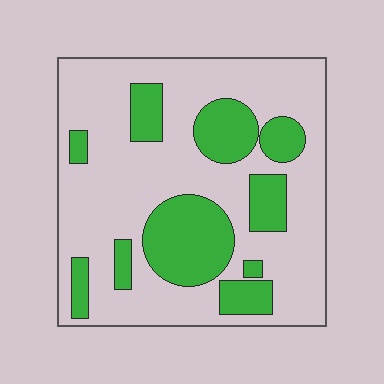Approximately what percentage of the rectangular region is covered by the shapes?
Approximately 30%.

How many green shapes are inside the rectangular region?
10.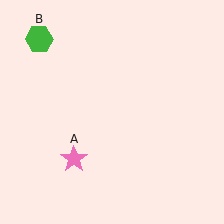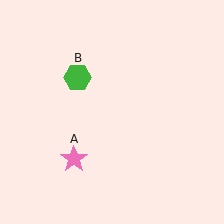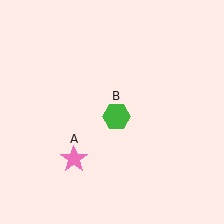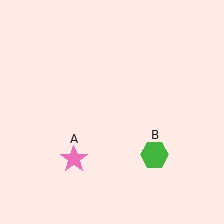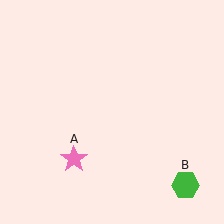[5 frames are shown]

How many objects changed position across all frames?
1 object changed position: green hexagon (object B).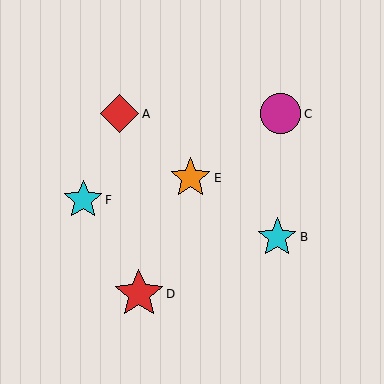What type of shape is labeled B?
Shape B is a cyan star.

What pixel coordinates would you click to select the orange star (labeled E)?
Click at (191, 178) to select the orange star E.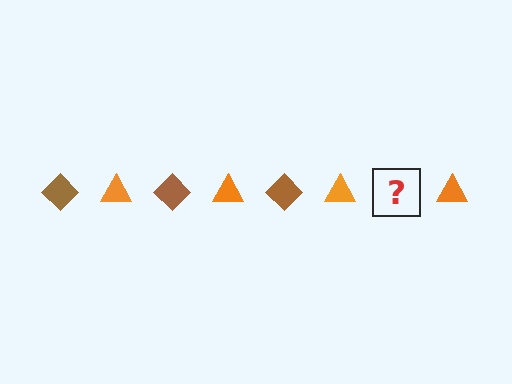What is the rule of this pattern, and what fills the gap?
The rule is that the pattern alternates between brown diamond and orange triangle. The gap should be filled with a brown diamond.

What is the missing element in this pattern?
The missing element is a brown diamond.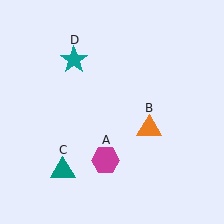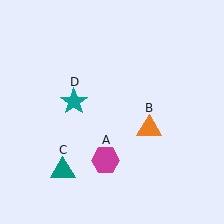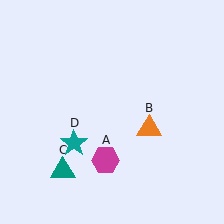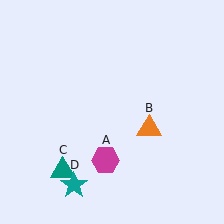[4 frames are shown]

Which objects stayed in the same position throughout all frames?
Magenta hexagon (object A) and orange triangle (object B) and teal triangle (object C) remained stationary.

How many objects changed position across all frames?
1 object changed position: teal star (object D).